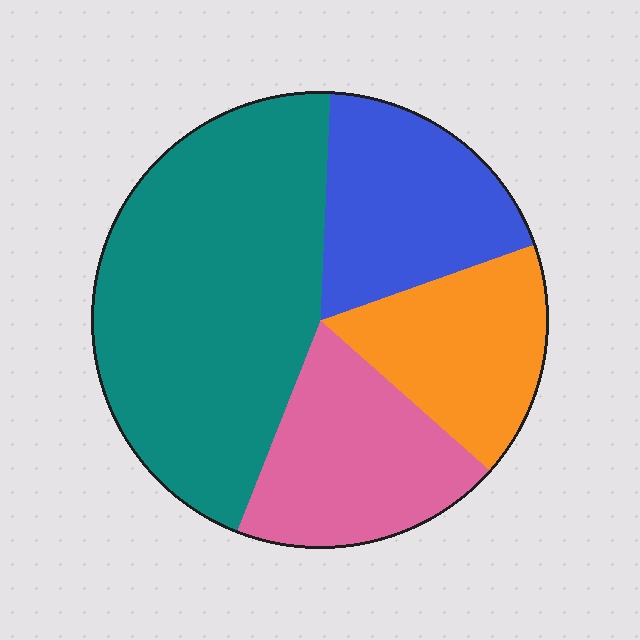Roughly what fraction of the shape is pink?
Pink covers 19% of the shape.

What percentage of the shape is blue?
Blue covers about 20% of the shape.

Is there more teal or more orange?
Teal.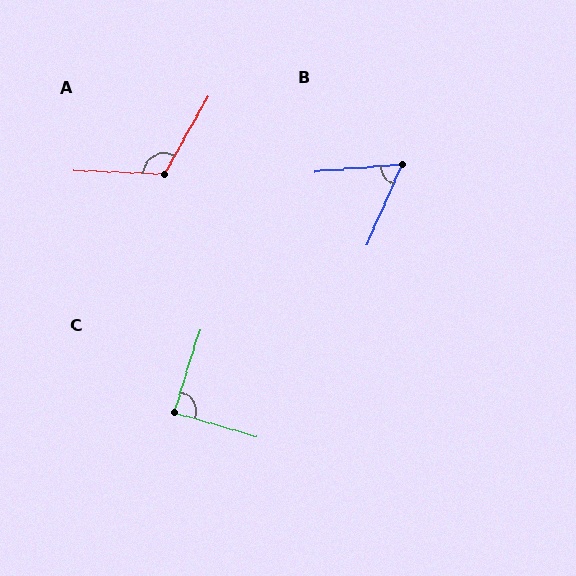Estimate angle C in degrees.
Approximately 89 degrees.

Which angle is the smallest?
B, at approximately 61 degrees.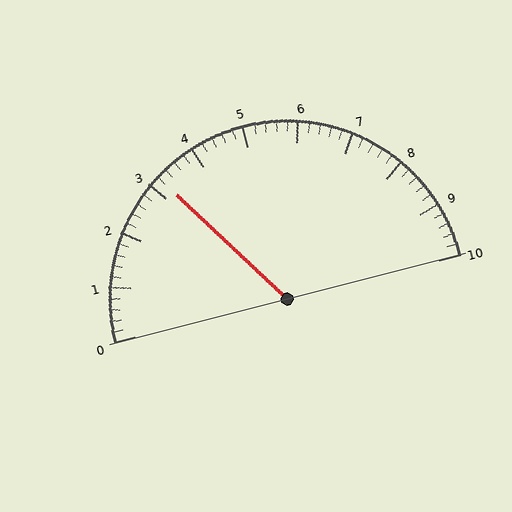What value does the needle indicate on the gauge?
The needle indicates approximately 3.2.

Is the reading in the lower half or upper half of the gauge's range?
The reading is in the lower half of the range (0 to 10).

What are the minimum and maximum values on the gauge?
The gauge ranges from 0 to 10.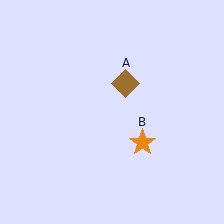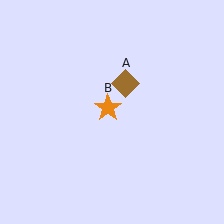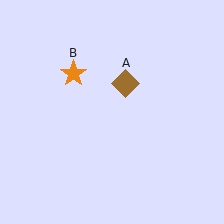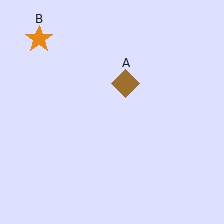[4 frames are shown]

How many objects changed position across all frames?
1 object changed position: orange star (object B).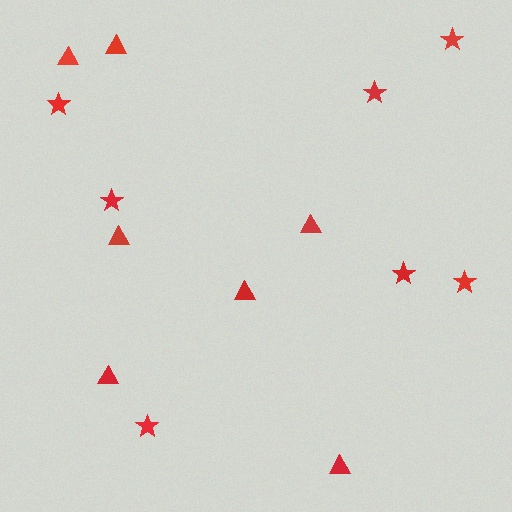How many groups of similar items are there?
There are 2 groups: one group of stars (7) and one group of triangles (7).